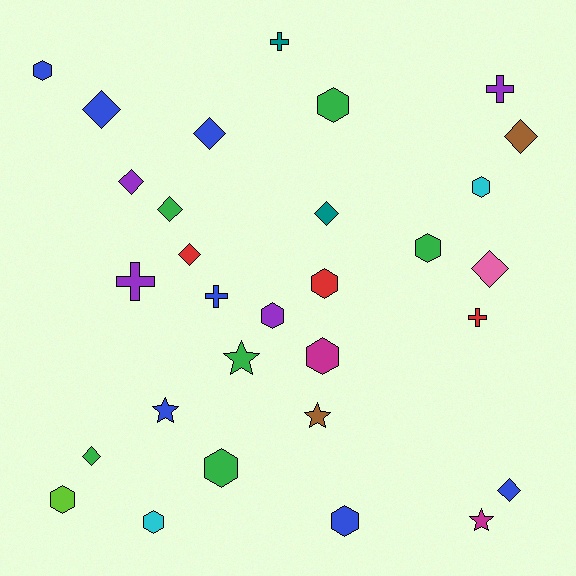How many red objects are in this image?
There are 3 red objects.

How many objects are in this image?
There are 30 objects.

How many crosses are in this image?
There are 5 crosses.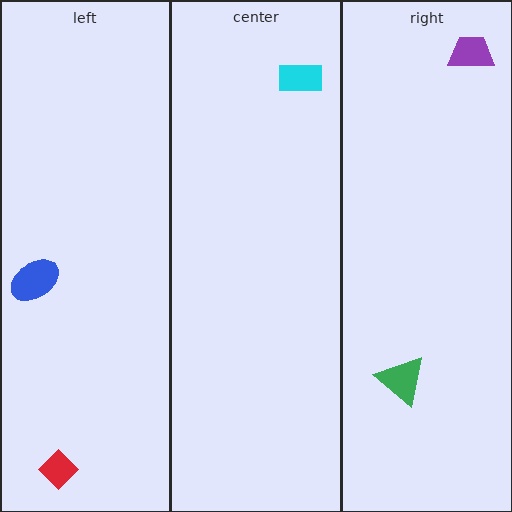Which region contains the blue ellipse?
The left region.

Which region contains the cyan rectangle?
The center region.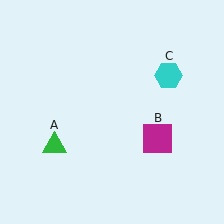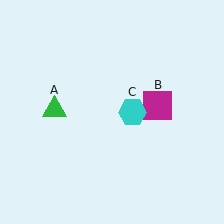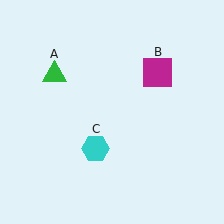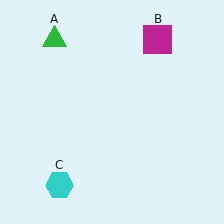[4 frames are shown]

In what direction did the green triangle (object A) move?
The green triangle (object A) moved up.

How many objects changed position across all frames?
3 objects changed position: green triangle (object A), magenta square (object B), cyan hexagon (object C).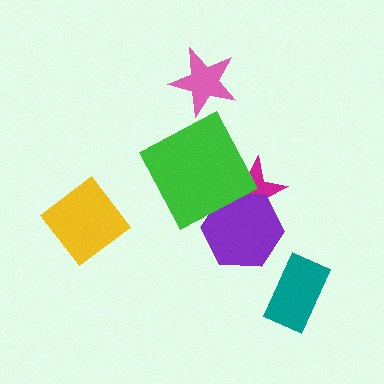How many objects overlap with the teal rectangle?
0 objects overlap with the teal rectangle.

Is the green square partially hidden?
No, no other shape covers it.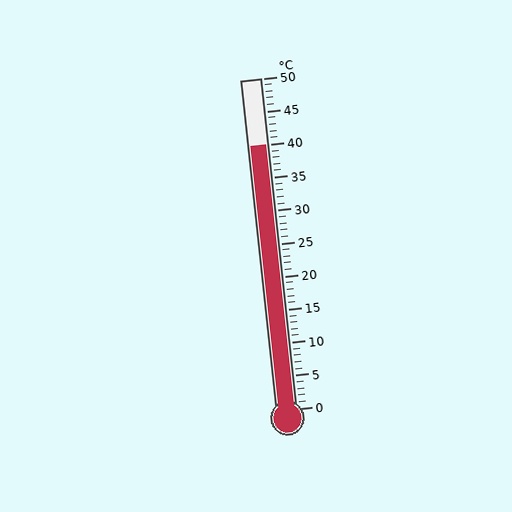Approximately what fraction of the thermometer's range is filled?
The thermometer is filled to approximately 80% of its range.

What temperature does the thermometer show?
The thermometer shows approximately 40°C.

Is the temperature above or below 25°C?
The temperature is above 25°C.